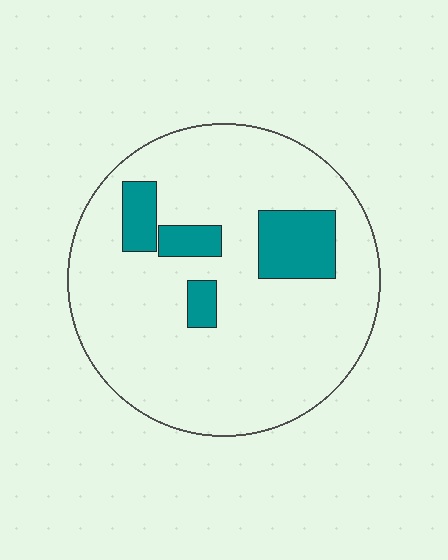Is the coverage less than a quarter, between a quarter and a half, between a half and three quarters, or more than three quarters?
Less than a quarter.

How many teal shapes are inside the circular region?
4.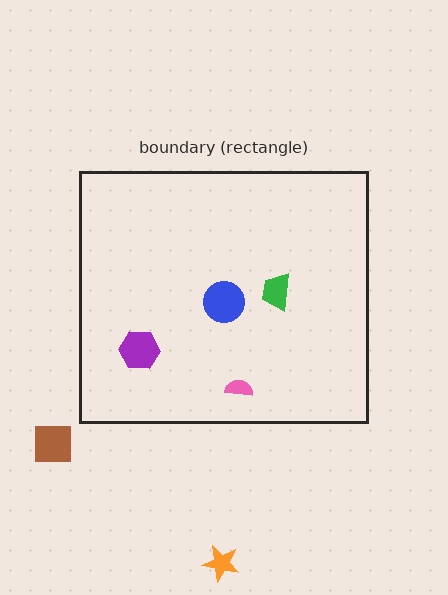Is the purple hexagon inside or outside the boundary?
Inside.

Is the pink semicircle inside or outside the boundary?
Inside.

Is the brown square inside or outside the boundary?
Outside.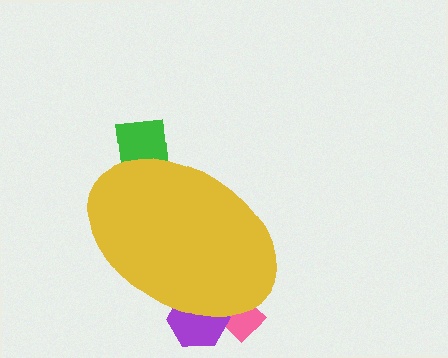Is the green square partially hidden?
Yes, the green square is partially hidden behind the yellow ellipse.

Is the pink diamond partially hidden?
Yes, the pink diamond is partially hidden behind the yellow ellipse.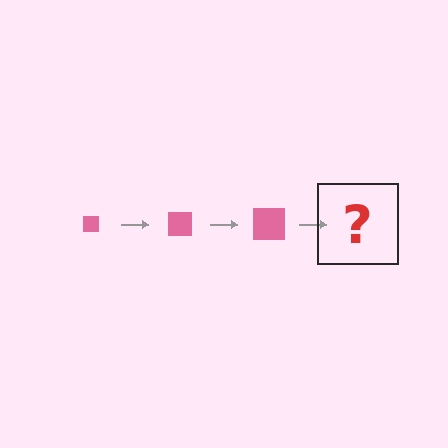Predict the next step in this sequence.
The next step is a pink square, larger than the previous one.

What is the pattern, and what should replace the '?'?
The pattern is that the square gets progressively larger each step. The '?' should be a pink square, larger than the previous one.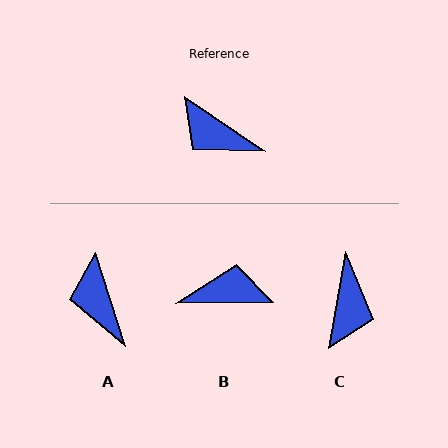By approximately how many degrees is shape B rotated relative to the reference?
Approximately 145 degrees clockwise.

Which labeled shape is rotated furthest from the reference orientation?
B, about 145 degrees away.